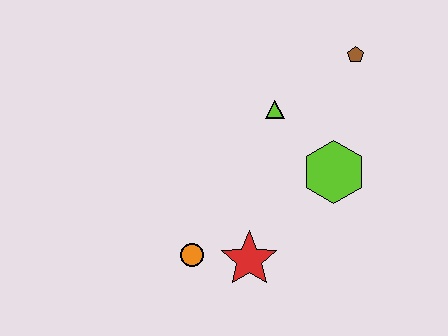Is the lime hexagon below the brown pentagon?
Yes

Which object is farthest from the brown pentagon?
The orange circle is farthest from the brown pentagon.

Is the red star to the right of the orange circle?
Yes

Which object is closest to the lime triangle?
The lime hexagon is closest to the lime triangle.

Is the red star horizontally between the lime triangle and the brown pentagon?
No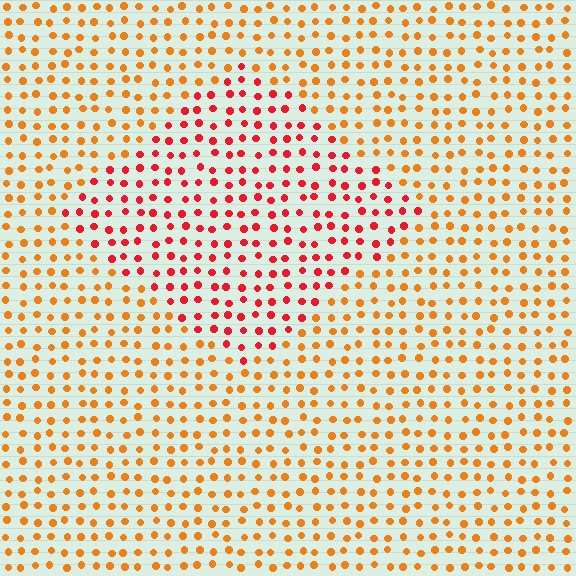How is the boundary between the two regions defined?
The boundary is defined purely by a slight shift in hue (about 36 degrees). Spacing, size, and orientation are identical on both sides.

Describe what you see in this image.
The image is filled with small orange elements in a uniform arrangement. A diamond-shaped region is visible where the elements are tinted to a slightly different hue, forming a subtle color boundary.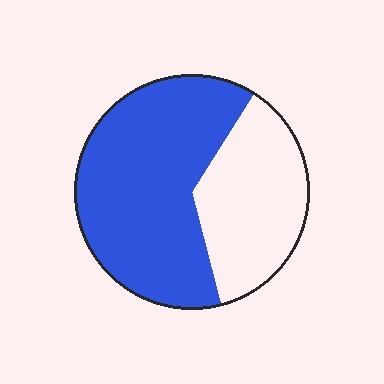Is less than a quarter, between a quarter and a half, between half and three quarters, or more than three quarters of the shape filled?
Between half and three quarters.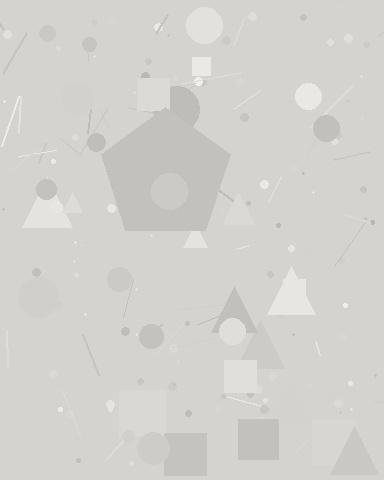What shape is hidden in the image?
A pentagon is hidden in the image.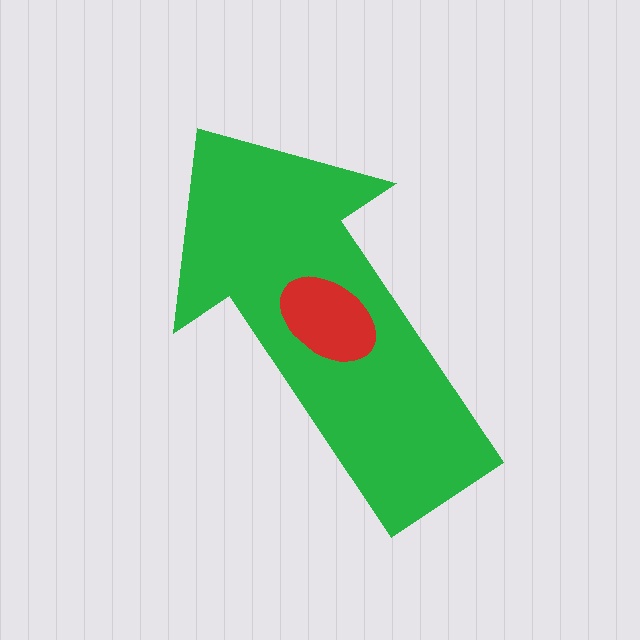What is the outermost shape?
The green arrow.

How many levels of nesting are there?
2.